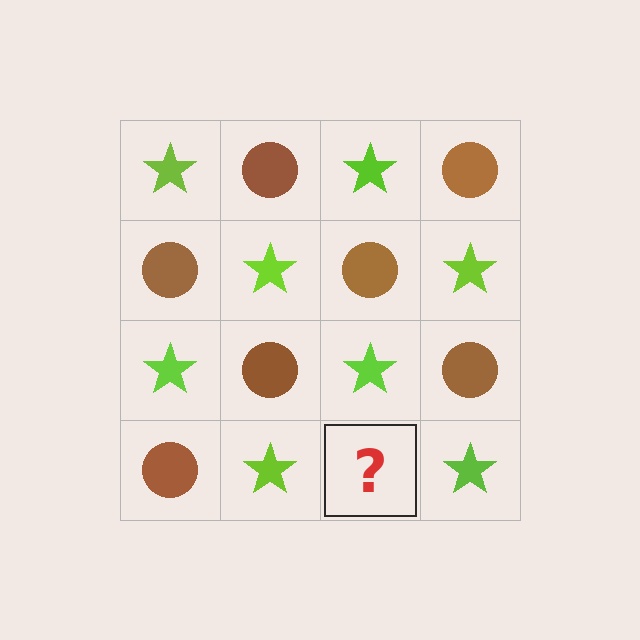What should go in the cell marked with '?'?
The missing cell should contain a brown circle.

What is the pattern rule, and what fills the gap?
The rule is that it alternates lime star and brown circle in a checkerboard pattern. The gap should be filled with a brown circle.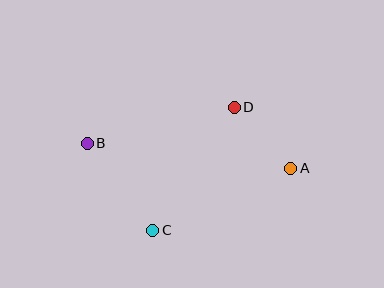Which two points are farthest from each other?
Points A and B are farthest from each other.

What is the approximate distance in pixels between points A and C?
The distance between A and C is approximately 151 pixels.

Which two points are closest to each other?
Points A and D are closest to each other.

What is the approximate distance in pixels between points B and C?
The distance between B and C is approximately 109 pixels.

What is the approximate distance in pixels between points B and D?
The distance between B and D is approximately 151 pixels.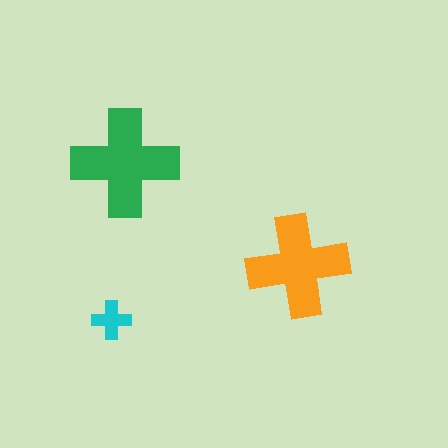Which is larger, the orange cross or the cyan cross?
The orange one.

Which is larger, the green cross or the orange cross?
The green one.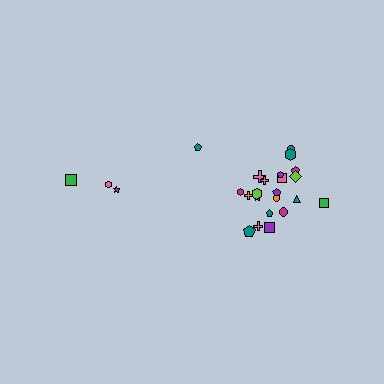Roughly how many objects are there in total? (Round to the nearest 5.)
Roughly 25 objects in total.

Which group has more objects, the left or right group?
The right group.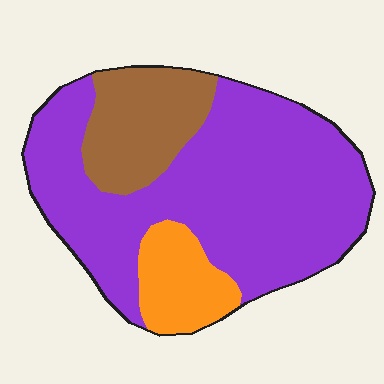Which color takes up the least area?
Orange, at roughly 10%.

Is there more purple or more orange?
Purple.